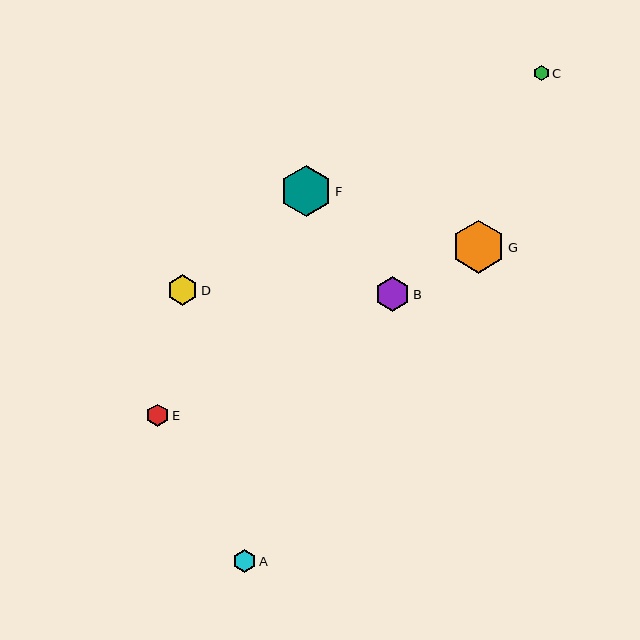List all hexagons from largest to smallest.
From largest to smallest: G, F, B, D, A, E, C.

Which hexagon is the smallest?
Hexagon C is the smallest with a size of approximately 16 pixels.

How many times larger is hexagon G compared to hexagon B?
Hexagon G is approximately 1.5 times the size of hexagon B.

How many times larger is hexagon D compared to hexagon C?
Hexagon D is approximately 1.9 times the size of hexagon C.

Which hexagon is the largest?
Hexagon G is the largest with a size of approximately 53 pixels.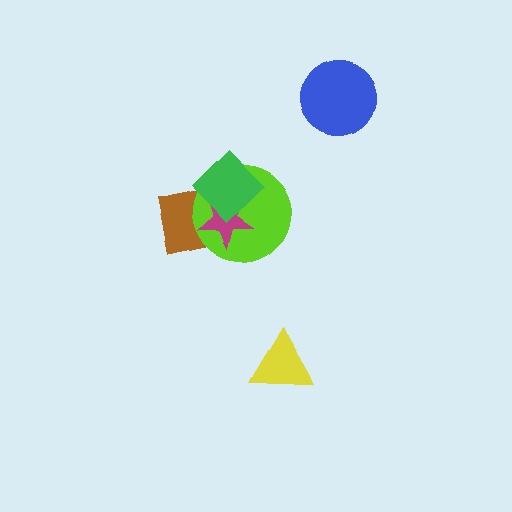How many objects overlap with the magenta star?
3 objects overlap with the magenta star.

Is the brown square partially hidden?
Yes, it is partially covered by another shape.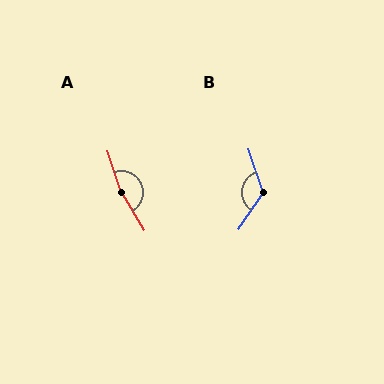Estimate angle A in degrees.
Approximately 167 degrees.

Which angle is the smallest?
B, at approximately 127 degrees.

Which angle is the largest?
A, at approximately 167 degrees.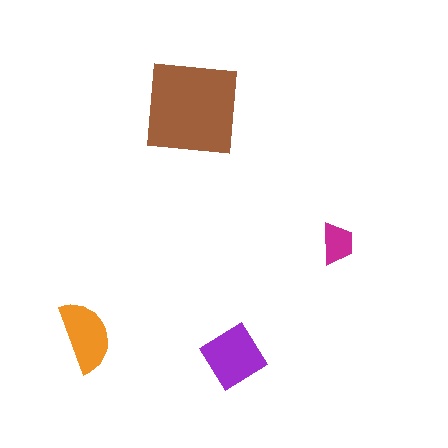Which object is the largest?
The brown square.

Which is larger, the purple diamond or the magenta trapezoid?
The purple diamond.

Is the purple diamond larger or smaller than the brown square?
Smaller.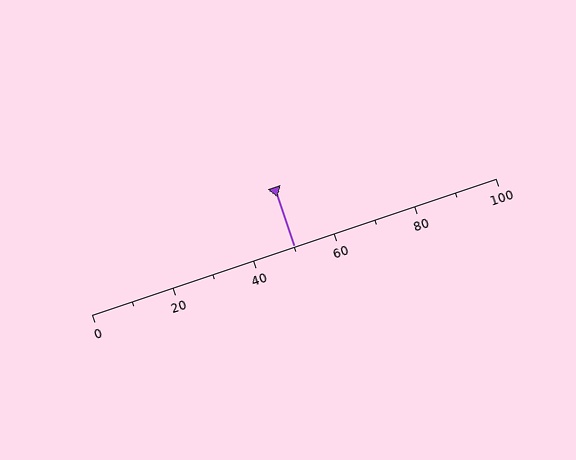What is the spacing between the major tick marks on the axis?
The major ticks are spaced 20 apart.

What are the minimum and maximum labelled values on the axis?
The axis runs from 0 to 100.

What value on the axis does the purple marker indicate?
The marker indicates approximately 50.